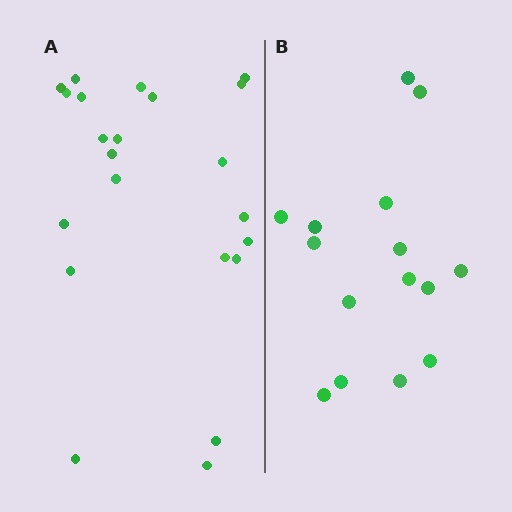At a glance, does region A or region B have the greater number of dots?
Region A (the left region) has more dots.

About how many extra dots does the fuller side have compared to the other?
Region A has roughly 8 or so more dots than region B.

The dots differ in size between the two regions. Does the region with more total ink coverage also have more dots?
No. Region B has more total ink coverage because its dots are larger, but region A actually contains more individual dots. Total area can be misleading — the number of items is what matters here.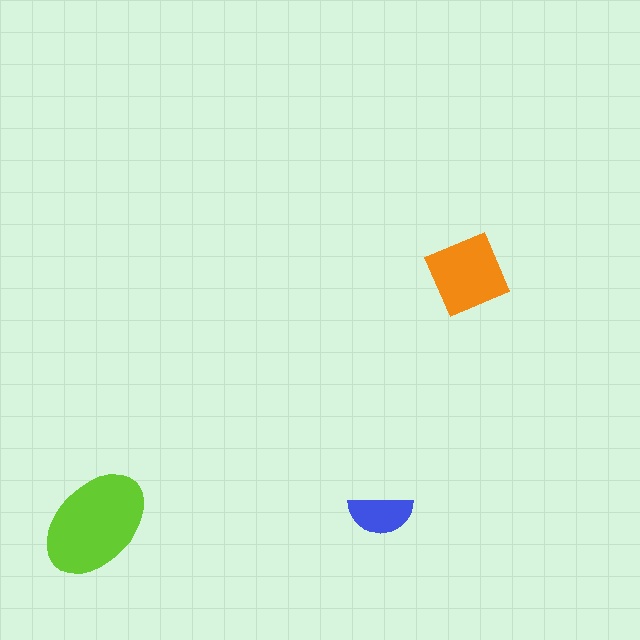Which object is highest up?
The orange square is topmost.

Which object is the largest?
The lime ellipse.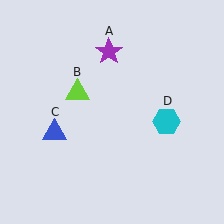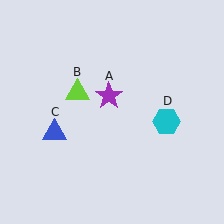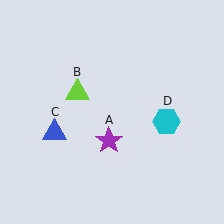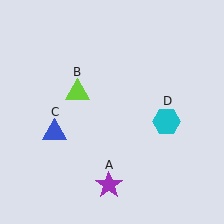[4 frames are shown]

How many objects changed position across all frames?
1 object changed position: purple star (object A).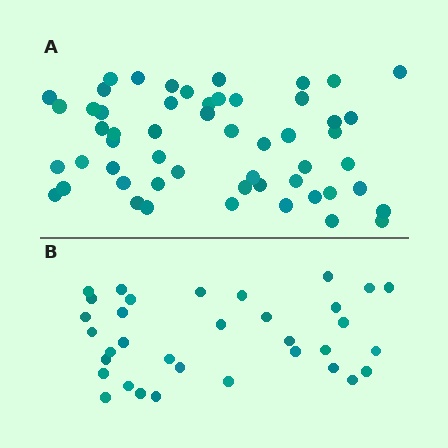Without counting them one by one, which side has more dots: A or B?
Region A (the top region) has more dots.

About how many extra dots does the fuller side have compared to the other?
Region A has approximately 20 more dots than region B.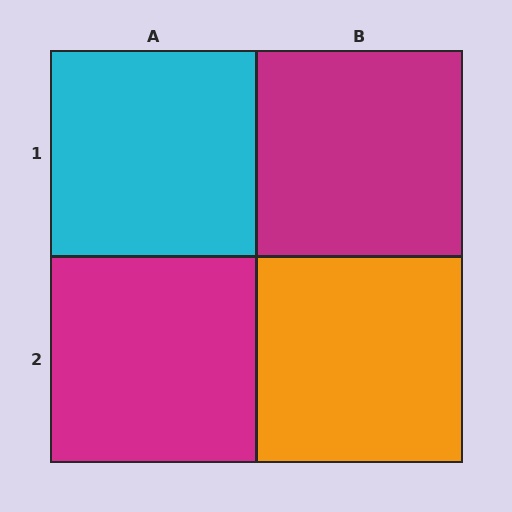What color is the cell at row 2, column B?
Orange.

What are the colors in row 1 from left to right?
Cyan, magenta.